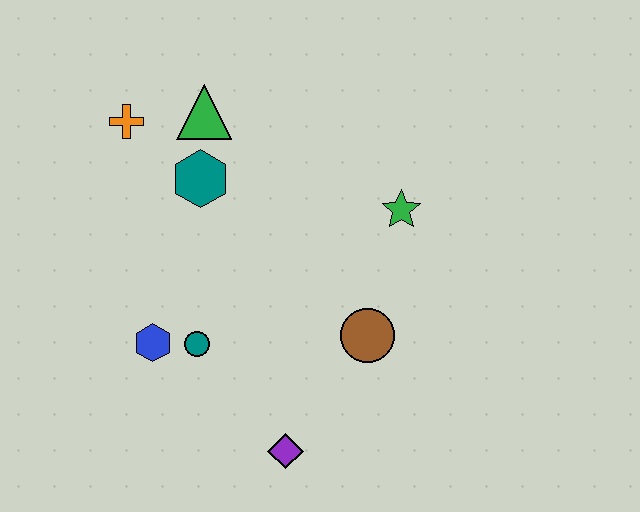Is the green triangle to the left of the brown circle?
Yes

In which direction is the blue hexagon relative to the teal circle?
The blue hexagon is to the left of the teal circle.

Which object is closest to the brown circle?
The green star is closest to the brown circle.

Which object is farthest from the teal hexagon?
The purple diamond is farthest from the teal hexagon.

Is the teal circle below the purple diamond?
No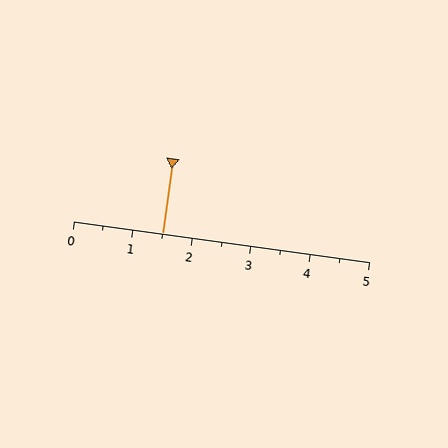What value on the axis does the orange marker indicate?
The marker indicates approximately 1.5.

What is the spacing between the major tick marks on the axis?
The major ticks are spaced 1 apart.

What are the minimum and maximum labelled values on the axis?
The axis runs from 0 to 5.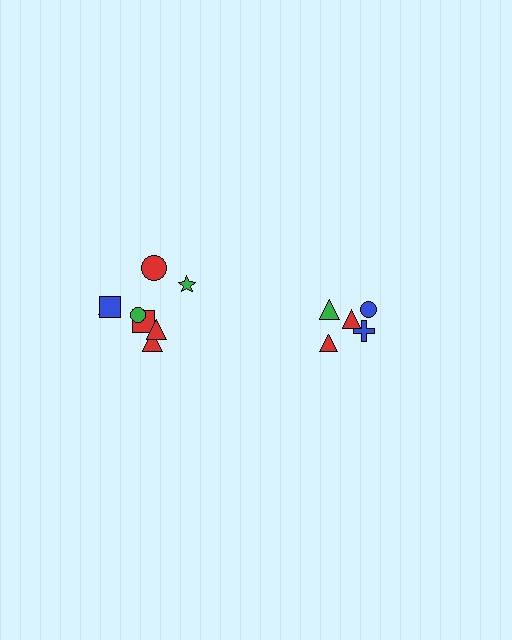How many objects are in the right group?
There are 5 objects.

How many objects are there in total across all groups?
There are 13 objects.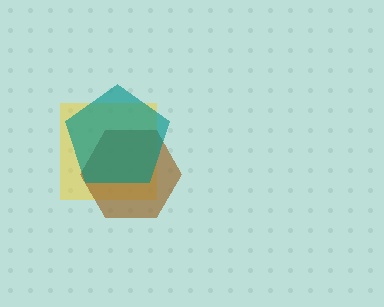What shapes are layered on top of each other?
The layered shapes are: a yellow square, a brown hexagon, a teal pentagon.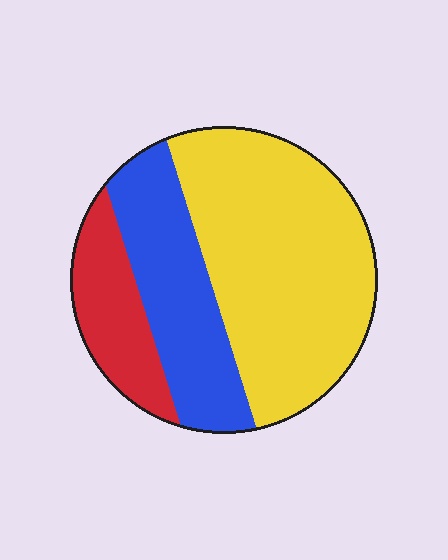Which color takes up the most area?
Yellow, at roughly 55%.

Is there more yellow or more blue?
Yellow.